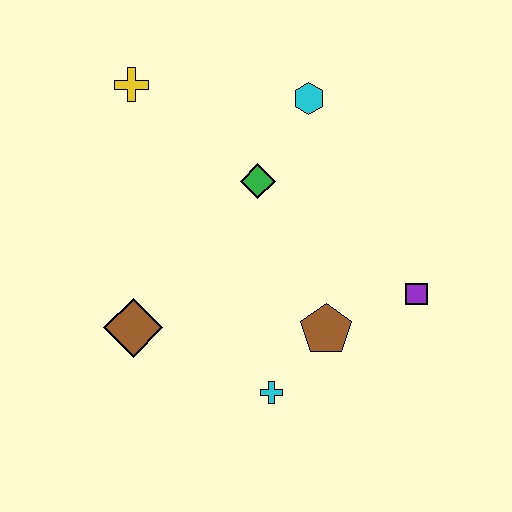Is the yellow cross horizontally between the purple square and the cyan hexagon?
No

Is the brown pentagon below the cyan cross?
No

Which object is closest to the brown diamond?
The cyan cross is closest to the brown diamond.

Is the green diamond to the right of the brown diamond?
Yes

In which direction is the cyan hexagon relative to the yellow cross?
The cyan hexagon is to the right of the yellow cross.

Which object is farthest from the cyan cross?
The yellow cross is farthest from the cyan cross.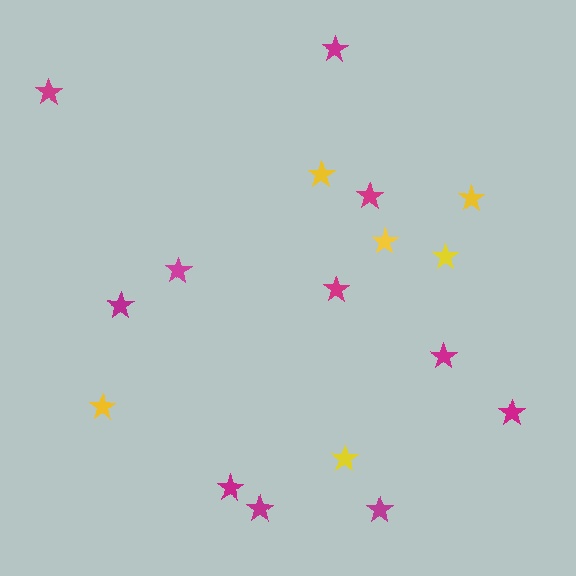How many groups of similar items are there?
There are 2 groups: one group of yellow stars (6) and one group of magenta stars (11).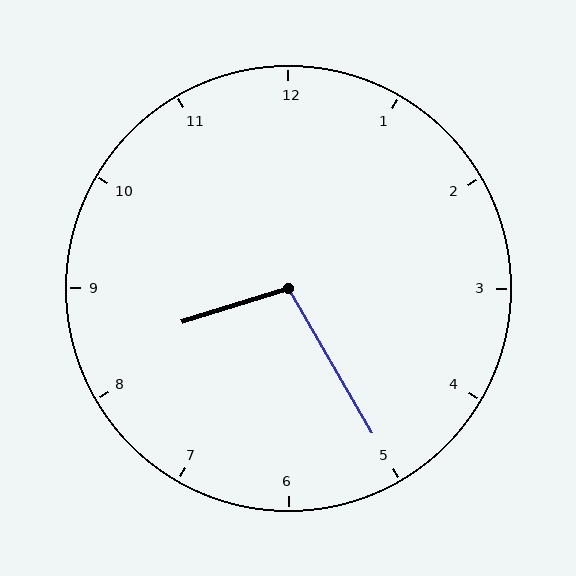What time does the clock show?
8:25.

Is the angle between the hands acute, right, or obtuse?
It is obtuse.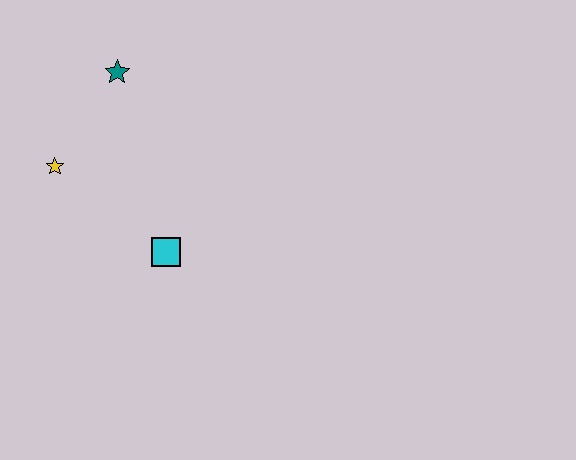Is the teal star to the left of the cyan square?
Yes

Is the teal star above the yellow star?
Yes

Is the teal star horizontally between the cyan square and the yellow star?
Yes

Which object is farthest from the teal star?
The cyan square is farthest from the teal star.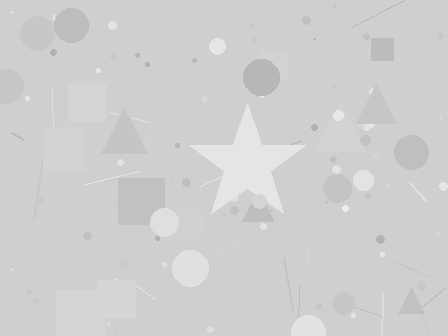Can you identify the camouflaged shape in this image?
The camouflaged shape is a star.